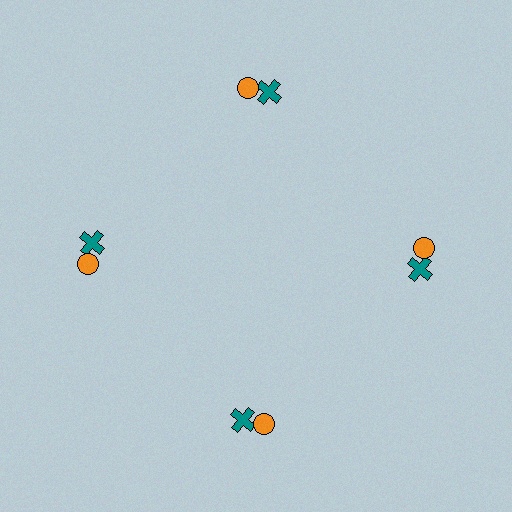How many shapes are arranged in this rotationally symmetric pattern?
There are 8 shapes, arranged in 4 groups of 2.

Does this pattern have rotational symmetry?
Yes, this pattern has 4-fold rotational symmetry. It looks the same after rotating 90 degrees around the center.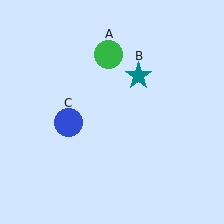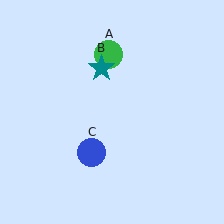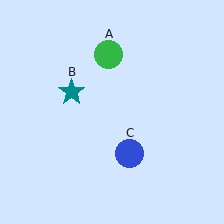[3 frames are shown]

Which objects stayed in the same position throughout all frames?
Green circle (object A) remained stationary.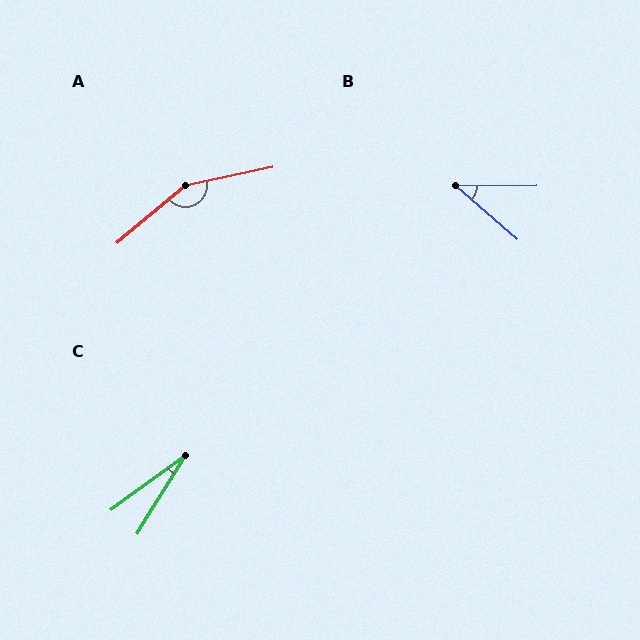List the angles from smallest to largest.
C (23°), B (42°), A (151°).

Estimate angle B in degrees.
Approximately 42 degrees.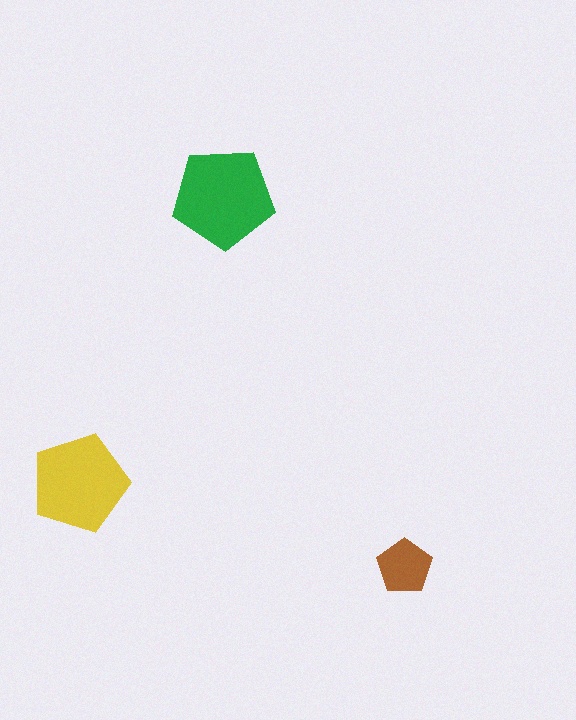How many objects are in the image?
There are 3 objects in the image.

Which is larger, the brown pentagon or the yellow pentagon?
The yellow one.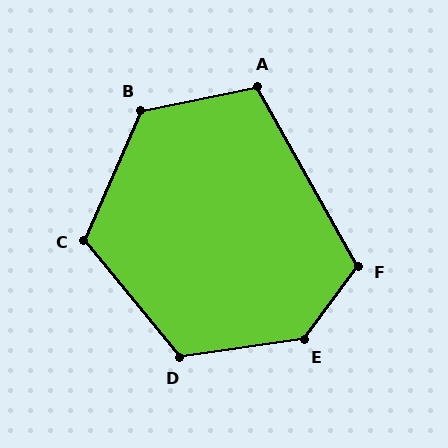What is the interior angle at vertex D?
Approximately 121 degrees (obtuse).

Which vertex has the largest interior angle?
E, at approximately 134 degrees.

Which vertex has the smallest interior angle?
A, at approximately 108 degrees.